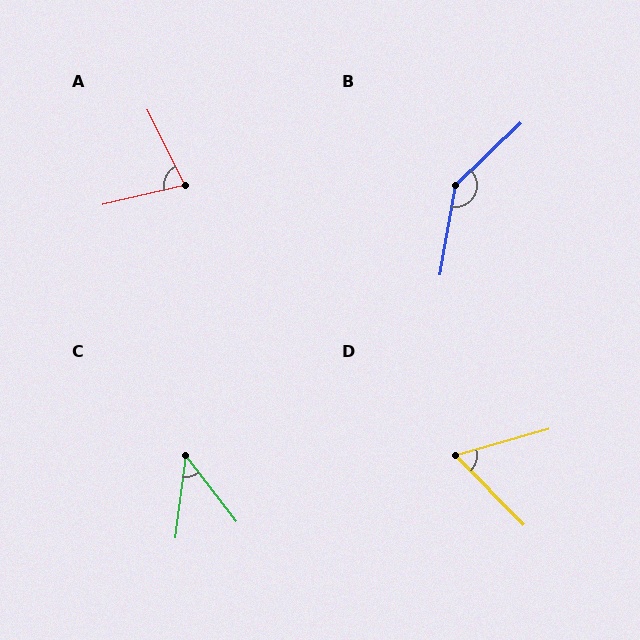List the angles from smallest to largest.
C (45°), D (61°), A (77°), B (144°).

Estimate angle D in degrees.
Approximately 61 degrees.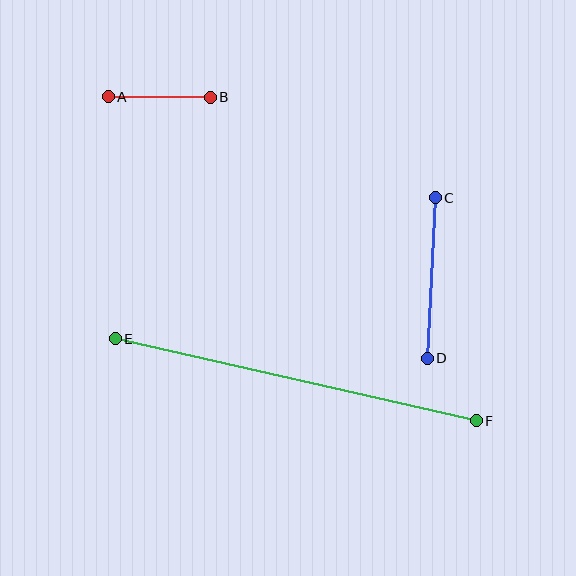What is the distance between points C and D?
The distance is approximately 161 pixels.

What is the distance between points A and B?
The distance is approximately 102 pixels.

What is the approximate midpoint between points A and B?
The midpoint is at approximately (159, 97) pixels.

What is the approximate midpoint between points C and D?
The midpoint is at approximately (431, 278) pixels.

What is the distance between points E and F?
The distance is approximately 371 pixels.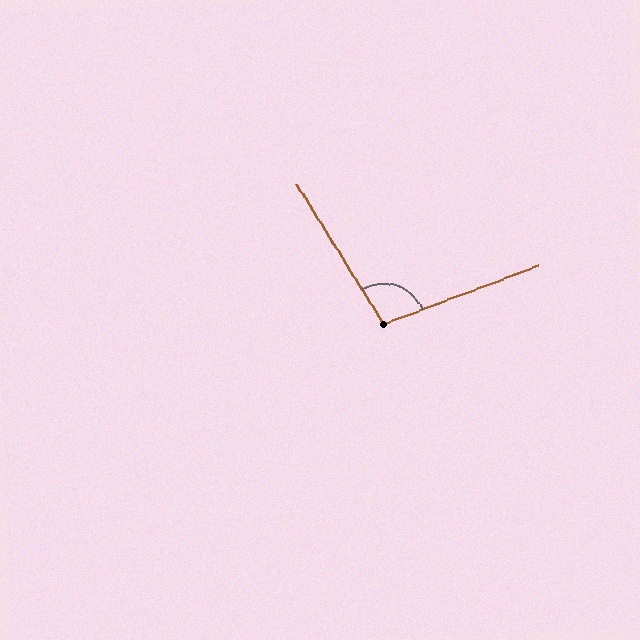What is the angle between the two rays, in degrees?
Approximately 101 degrees.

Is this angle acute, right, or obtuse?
It is obtuse.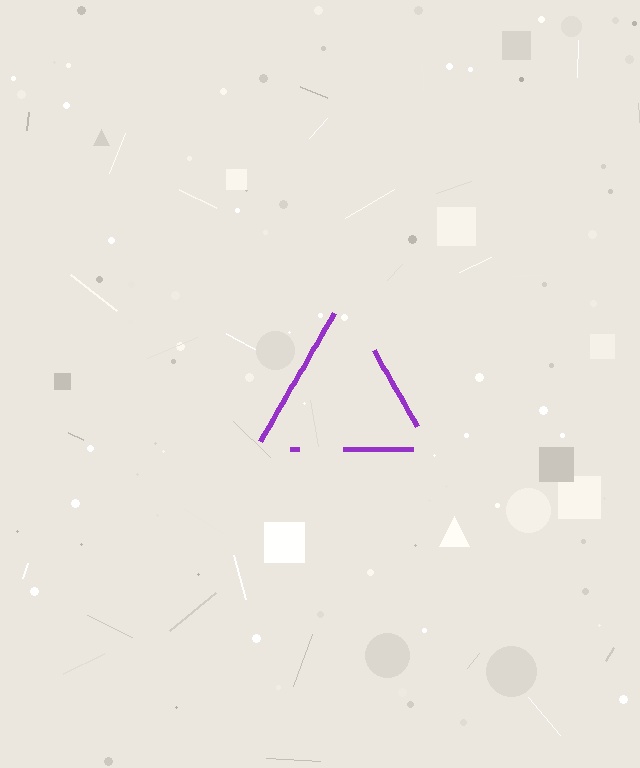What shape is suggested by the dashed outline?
The dashed outline suggests a triangle.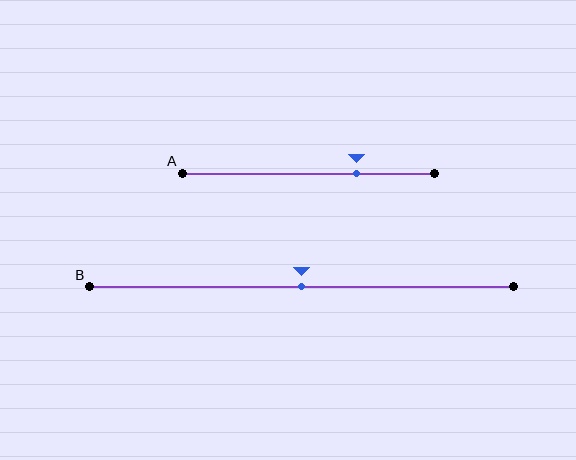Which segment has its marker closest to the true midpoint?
Segment B has its marker closest to the true midpoint.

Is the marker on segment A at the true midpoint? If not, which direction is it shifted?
No, the marker on segment A is shifted to the right by about 19% of the segment length.